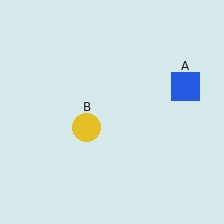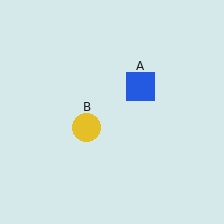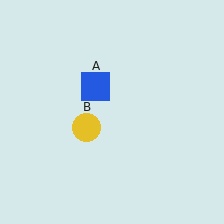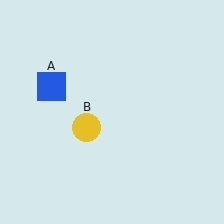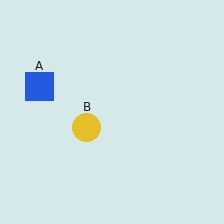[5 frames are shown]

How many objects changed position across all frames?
1 object changed position: blue square (object A).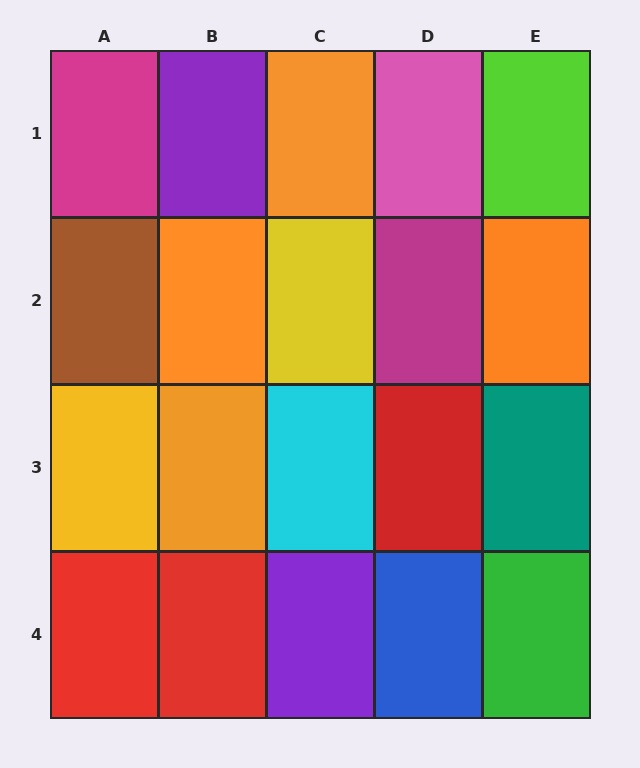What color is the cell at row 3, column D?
Red.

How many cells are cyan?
1 cell is cyan.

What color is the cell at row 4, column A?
Red.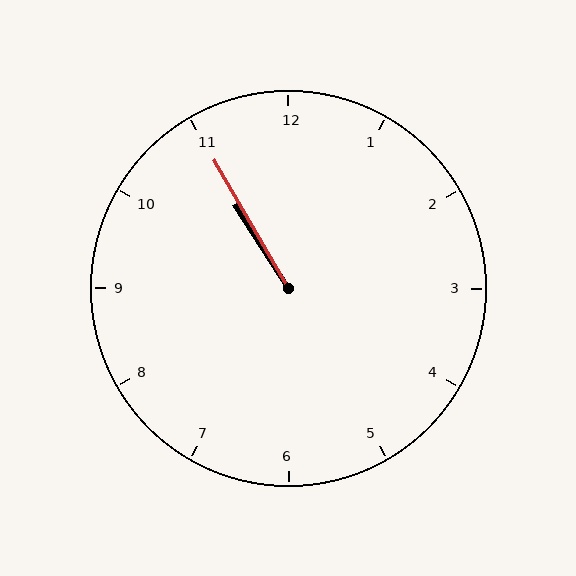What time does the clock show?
10:55.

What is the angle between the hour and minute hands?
Approximately 2 degrees.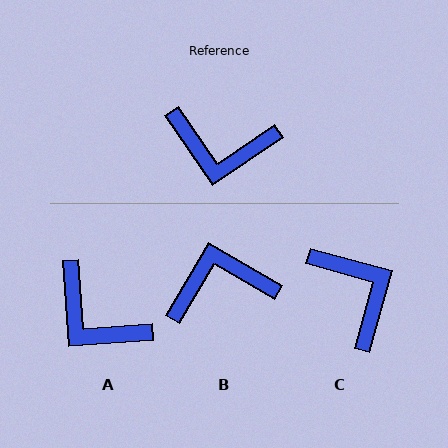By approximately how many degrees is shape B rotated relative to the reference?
Approximately 155 degrees clockwise.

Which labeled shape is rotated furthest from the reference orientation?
B, about 155 degrees away.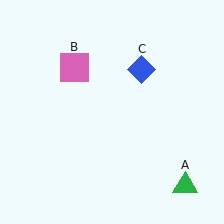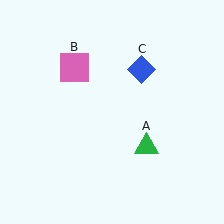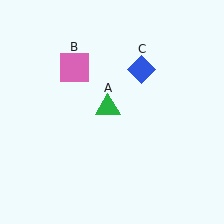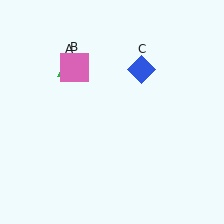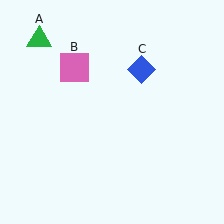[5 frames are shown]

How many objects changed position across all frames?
1 object changed position: green triangle (object A).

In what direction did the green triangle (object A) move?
The green triangle (object A) moved up and to the left.